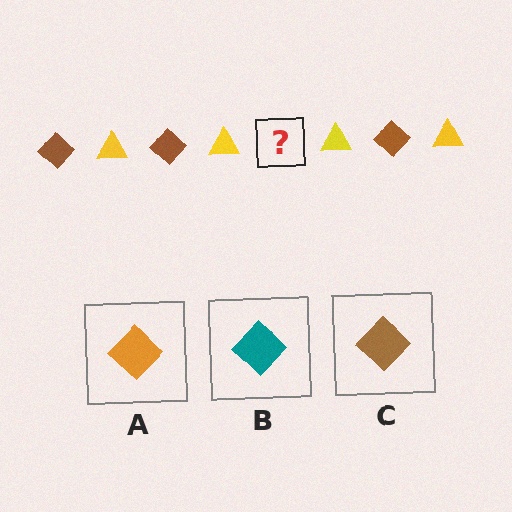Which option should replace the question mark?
Option C.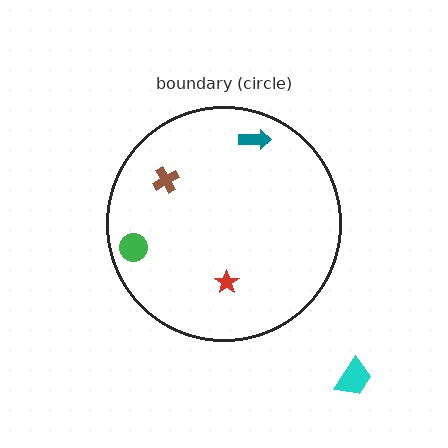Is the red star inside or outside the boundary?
Inside.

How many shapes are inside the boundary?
4 inside, 1 outside.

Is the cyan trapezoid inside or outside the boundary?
Outside.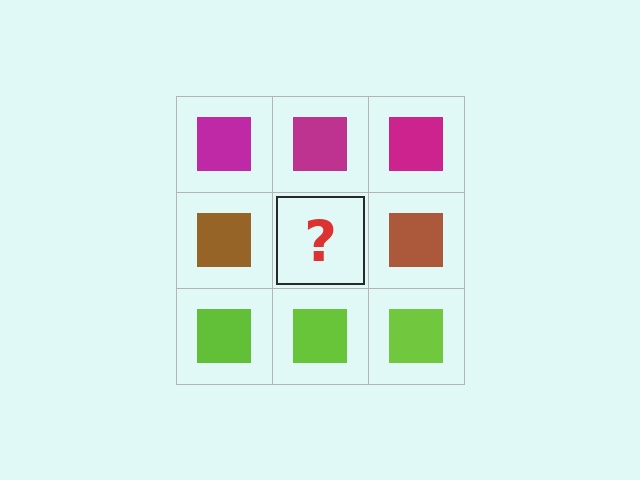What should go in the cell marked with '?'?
The missing cell should contain a brown square.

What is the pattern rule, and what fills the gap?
The rule is that each row has a consistent color. The gap should be filled with a brown square.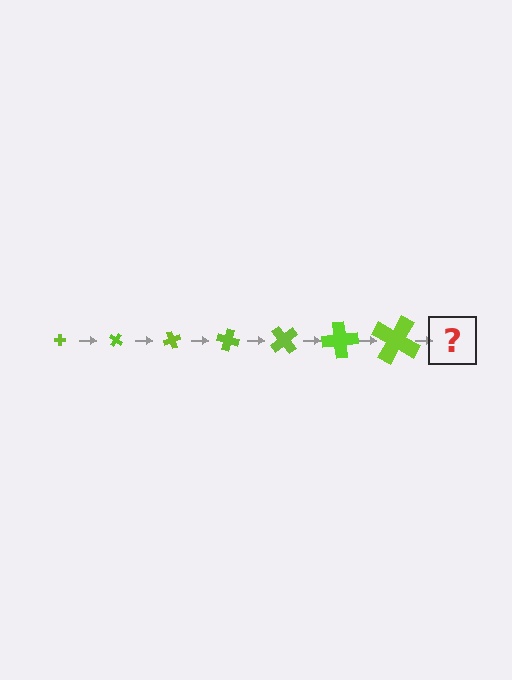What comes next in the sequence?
The next element should be a cross, larger than the previous one and rotated 245 degrees from the start.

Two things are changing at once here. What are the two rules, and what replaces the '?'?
The two rules are that the cross grows larger each step and it rotates 35 degrees each step. The '?' should be a cross, larger than the previous one and rotated 245 degrees from the start.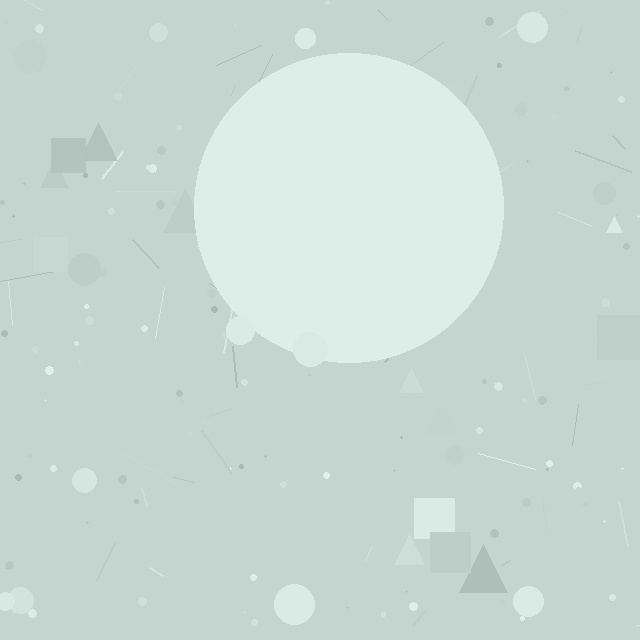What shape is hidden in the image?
A circle is hidden in the image.